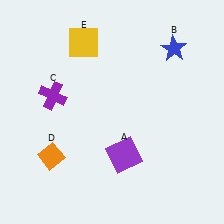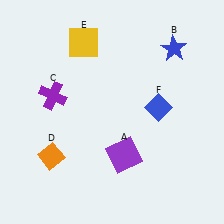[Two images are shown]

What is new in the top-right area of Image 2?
A blue diamond (F) was added in the top-right area of Image 2.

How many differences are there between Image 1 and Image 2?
There is 1 difference between the two images.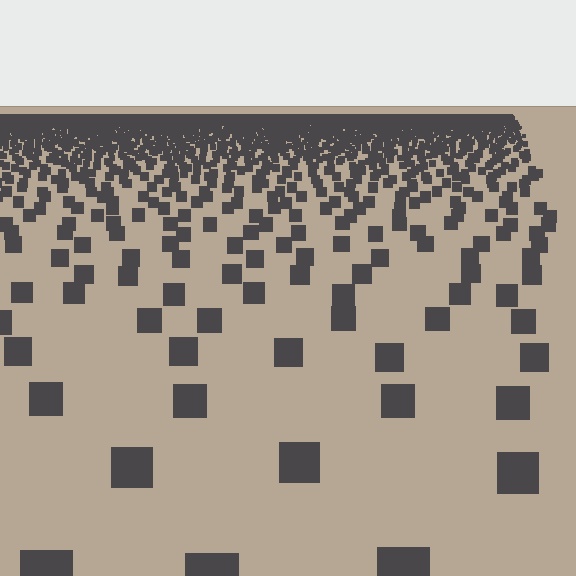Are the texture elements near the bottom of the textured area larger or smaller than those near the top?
Larger. Near the bottom, elements are closer to the viewer and appear at a bigger on-screen size.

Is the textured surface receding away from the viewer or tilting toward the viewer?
The surface is receding away from the viewer. Texture elements get smaller and denser toward the top.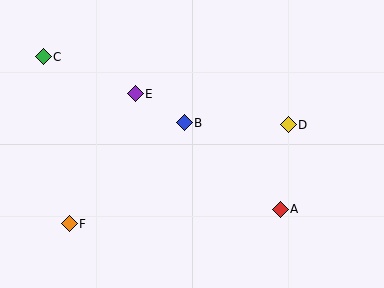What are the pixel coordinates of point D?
Point D is at (288, 125).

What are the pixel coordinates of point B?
Point B is at (184, 123).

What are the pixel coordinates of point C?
Point C is at (43, 57).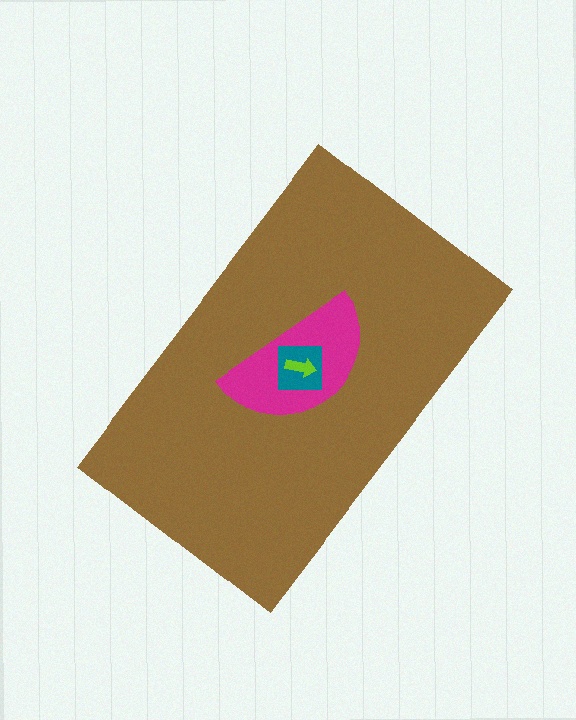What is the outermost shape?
The brown rectangle.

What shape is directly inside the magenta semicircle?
The teal square.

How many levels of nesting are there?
4.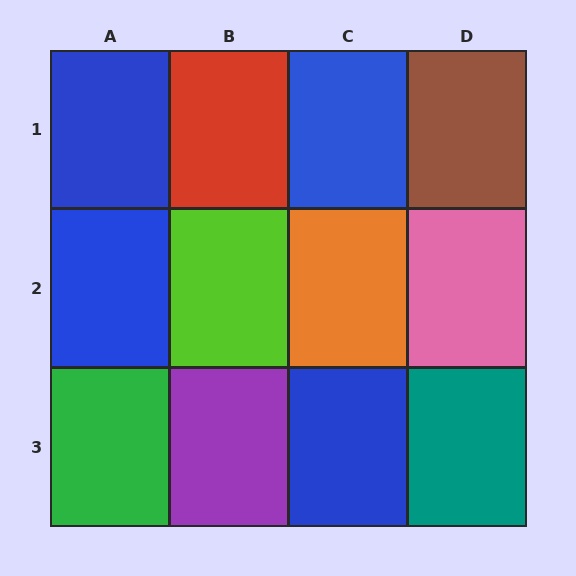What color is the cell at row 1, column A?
Blue.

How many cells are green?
1 cell is green.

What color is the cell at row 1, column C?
Blue.